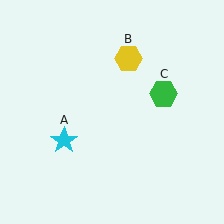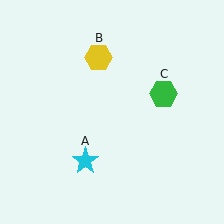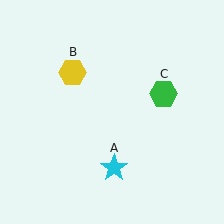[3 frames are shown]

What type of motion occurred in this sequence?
The cyan star (object A), yellow hexagon (object B) rotated counterclockwise around the center of the scene.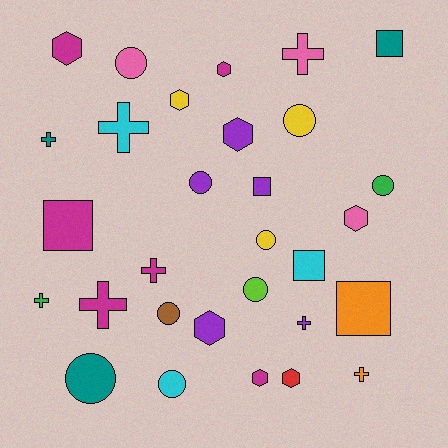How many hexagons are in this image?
There are 8 hexagons.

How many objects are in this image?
There are 30 objects.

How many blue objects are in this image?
There are no blue objects.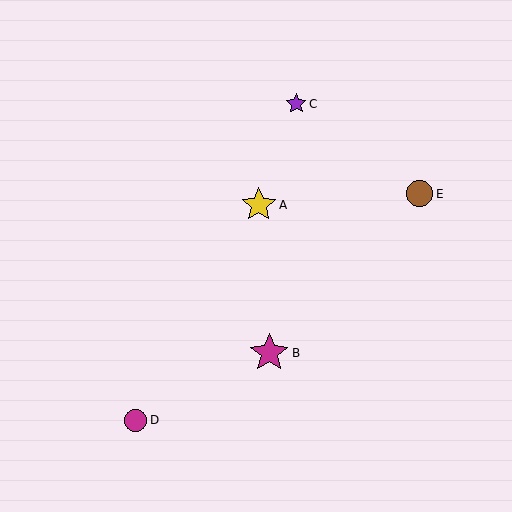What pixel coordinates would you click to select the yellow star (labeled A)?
Click at (259, 205) to select the yellow star A.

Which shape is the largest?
The magenta star (labeled B) is the largest.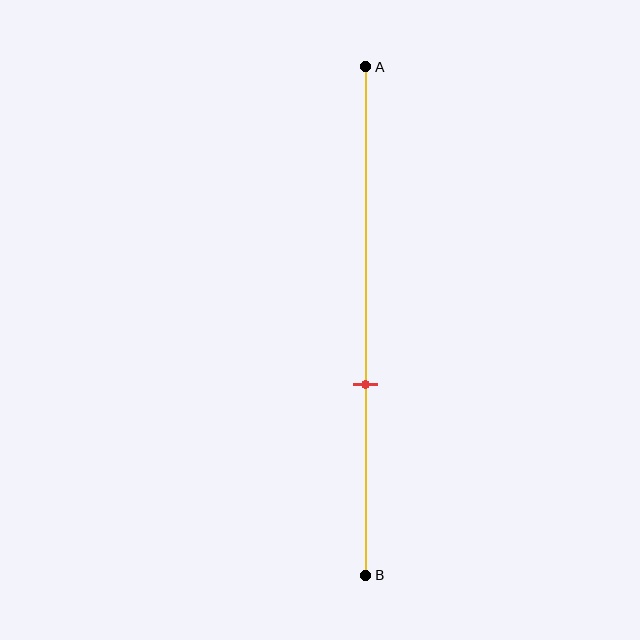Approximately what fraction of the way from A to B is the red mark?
The red mark is approximately 60% of the way from A to B.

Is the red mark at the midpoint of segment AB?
No, the mark is at about 60% from A, not at the 50% midpoint.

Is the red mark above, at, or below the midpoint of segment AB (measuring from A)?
The red mark is below the midpoint of segment AB.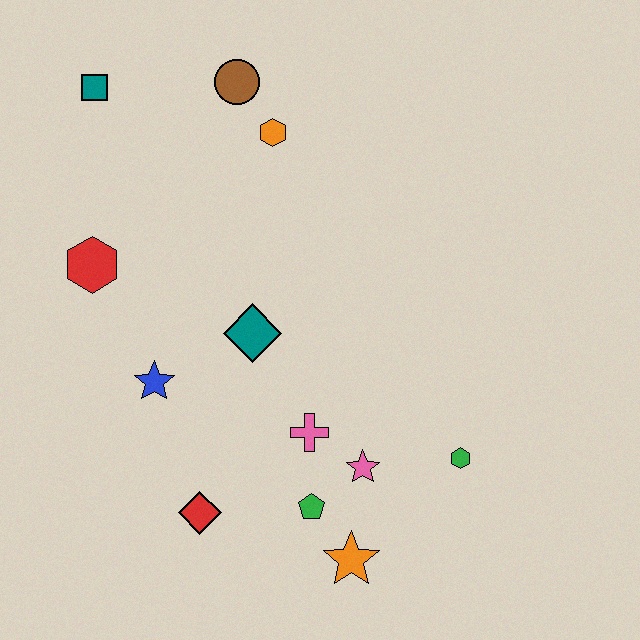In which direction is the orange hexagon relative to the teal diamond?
The orange hexagon is above the teal diamond.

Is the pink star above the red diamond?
Yes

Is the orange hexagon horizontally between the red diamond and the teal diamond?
No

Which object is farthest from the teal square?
The orange star is farthest from the teal square.